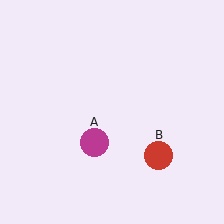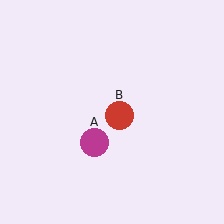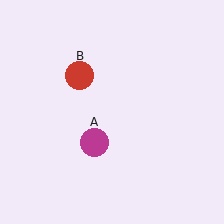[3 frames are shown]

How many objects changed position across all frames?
1 object changed position: red circle (object B).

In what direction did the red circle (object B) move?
The red circle (object B) moved up and to the left.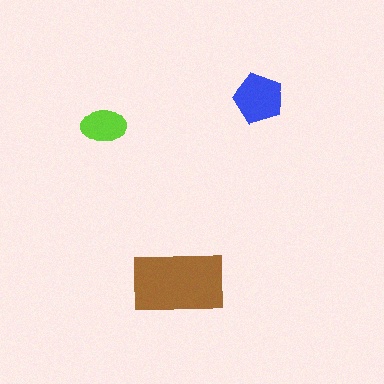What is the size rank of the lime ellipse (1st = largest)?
3rd.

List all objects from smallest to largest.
The lime ellipse, the blue pentagon, the brown rectangle.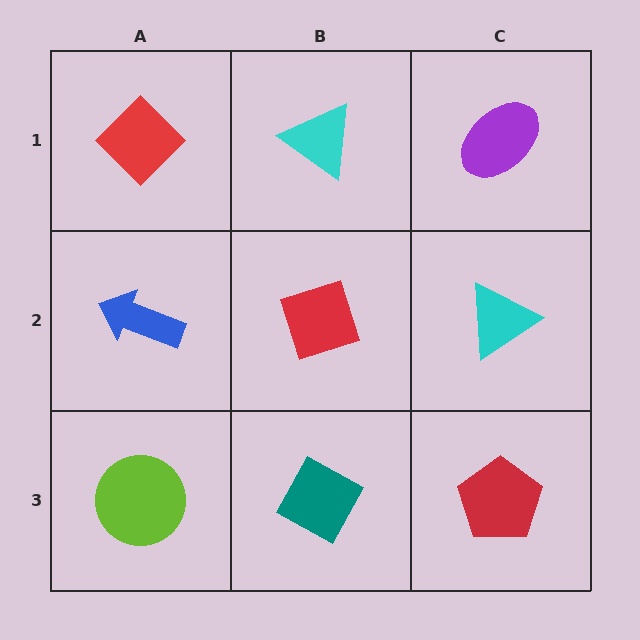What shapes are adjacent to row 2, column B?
A cyan triangle (row 1, column B), a teal diamond (row 3, column B), a blue arrow (row 2, column A), a cyan triangle (row 2, column C).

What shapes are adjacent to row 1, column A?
A blue arrow (row 2, column A), a cyan triangle (row 1, column B).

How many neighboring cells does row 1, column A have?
2.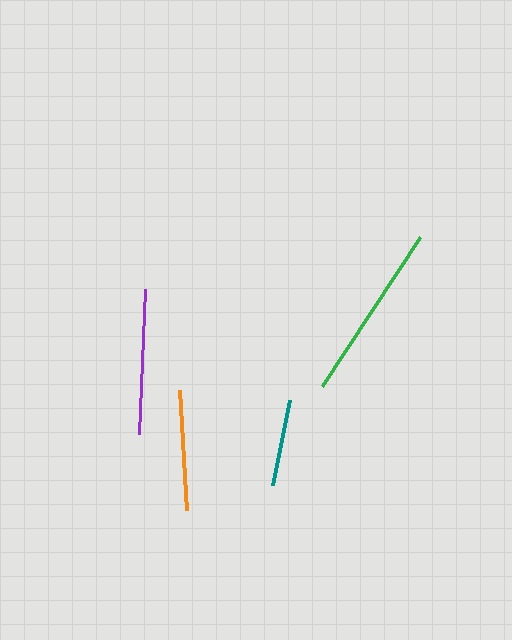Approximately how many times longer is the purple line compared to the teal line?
The purple line is approximately 1.7 times the length of the teal line.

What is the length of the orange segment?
The orange segment is approximately 121 pixels long.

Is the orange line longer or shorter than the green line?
The green line is longer than the orange line.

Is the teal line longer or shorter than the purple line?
The purple line is longer than the teal line.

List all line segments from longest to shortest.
From longest to shortest: green, purple, orange, teal.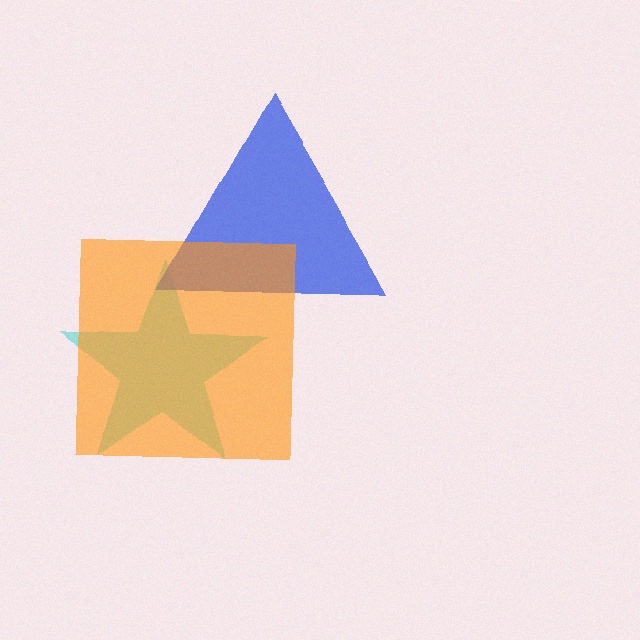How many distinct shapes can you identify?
There are 3 distinct shapes: a cyan star, a blue triangle, an orange square.